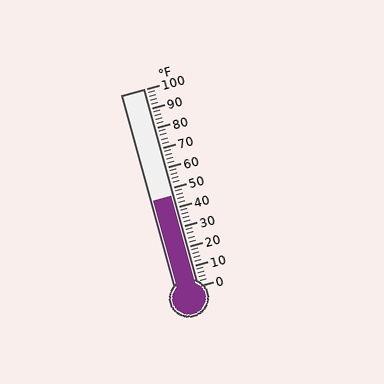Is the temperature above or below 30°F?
The temperature is above 30°F.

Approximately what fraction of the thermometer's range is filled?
The thermometer is filled to approximately 45% of its range.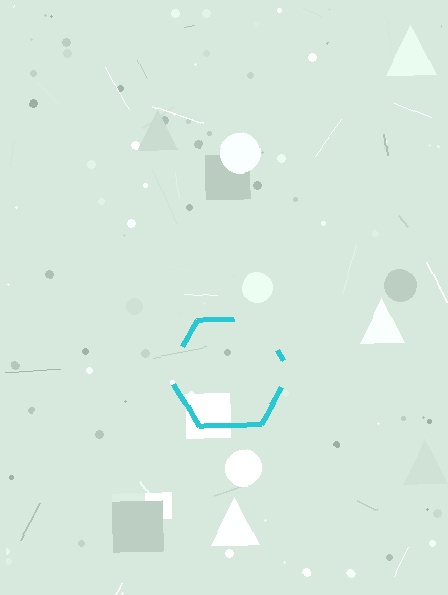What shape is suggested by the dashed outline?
The dashed outline suggests a hexagon.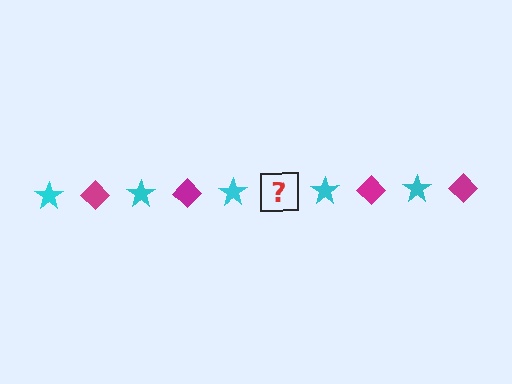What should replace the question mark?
The question mark should be replaced with a magenta diamond.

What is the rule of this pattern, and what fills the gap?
The rule is that the pattern alternates between cyan star and magenta diamond. The gap should be filled with a magenta diamond.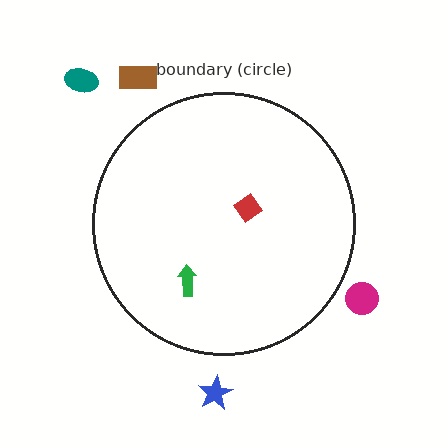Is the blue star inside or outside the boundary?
Outside.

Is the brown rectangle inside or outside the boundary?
Outside.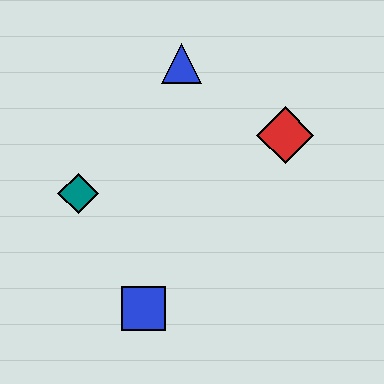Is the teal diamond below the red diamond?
Yes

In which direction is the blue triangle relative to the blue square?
The blue triangle is above the blue square.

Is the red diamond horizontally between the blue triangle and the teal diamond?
No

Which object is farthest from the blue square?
The blue triangle is farthest from the blue square.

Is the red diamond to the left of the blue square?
No